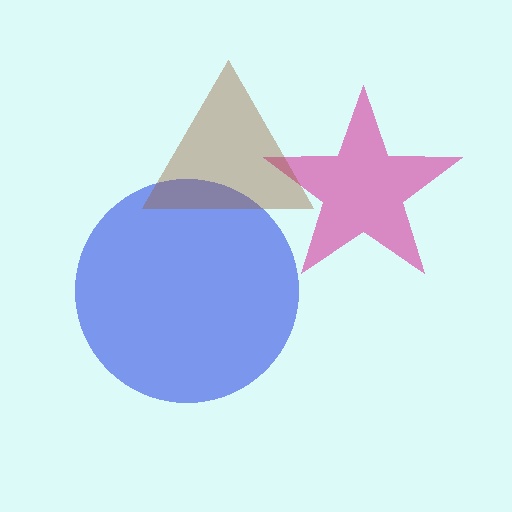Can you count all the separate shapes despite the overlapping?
Yes, there are 3 separate shapes.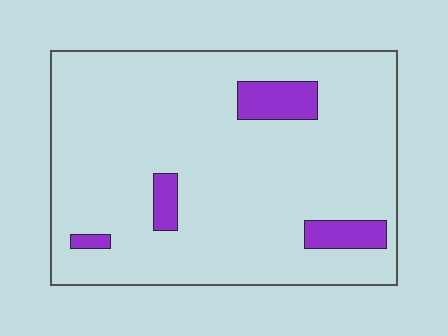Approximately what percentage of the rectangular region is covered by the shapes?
Approximately 10%.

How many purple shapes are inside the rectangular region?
4.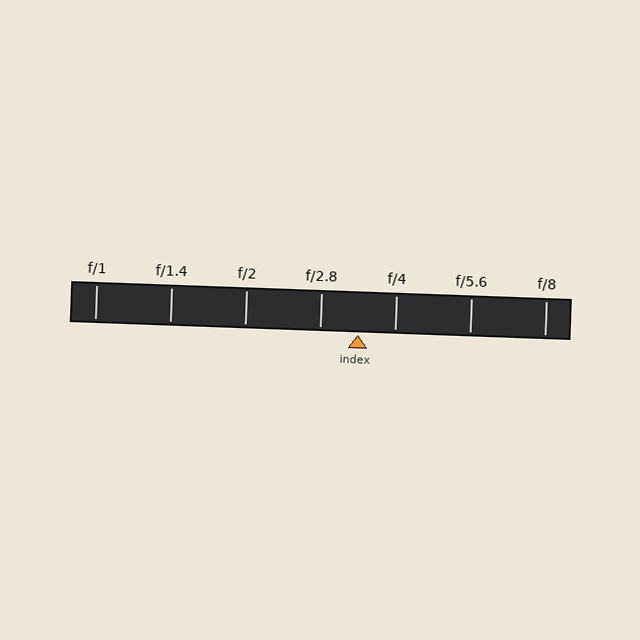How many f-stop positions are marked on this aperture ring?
There are 7 f-stop positions marked.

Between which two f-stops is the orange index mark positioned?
The index mark is between f/2.8 and f/4.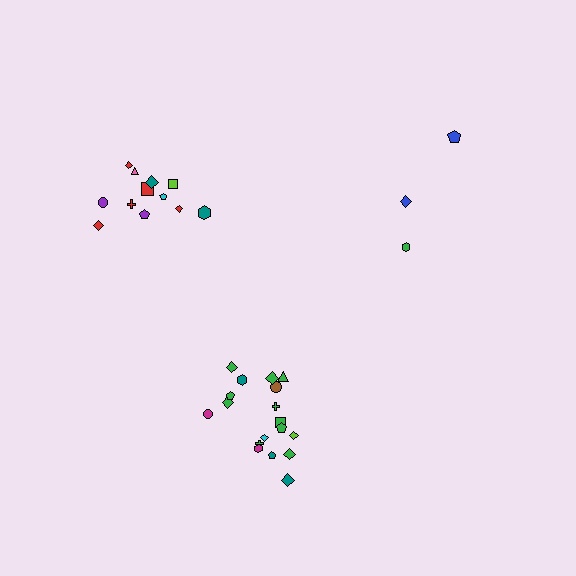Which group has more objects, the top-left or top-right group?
The top-left group.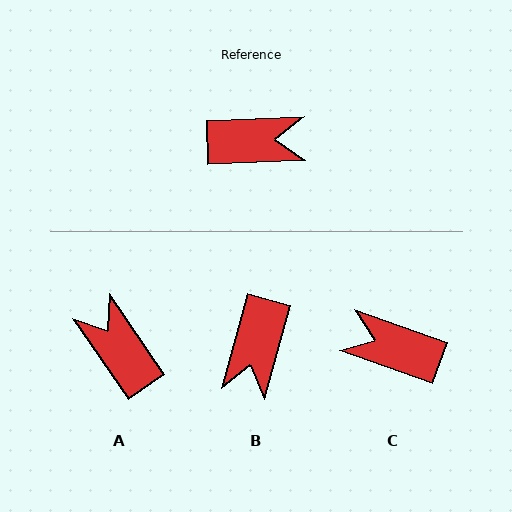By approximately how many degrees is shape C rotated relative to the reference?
Approximately 158 degrees counter-clockwise.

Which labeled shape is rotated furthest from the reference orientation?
C, about 158 degrees away.